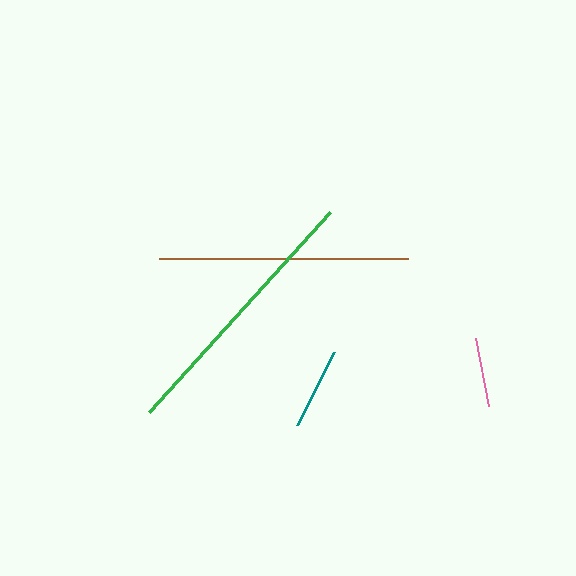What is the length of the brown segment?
The brown segment is approximately 250 pixels long.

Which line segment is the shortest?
The pink line is the shortest at approximately 69 pixels.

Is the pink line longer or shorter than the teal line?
The teal line is longer than the pink line.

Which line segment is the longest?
The green line is the longest at approximately 269 pixels.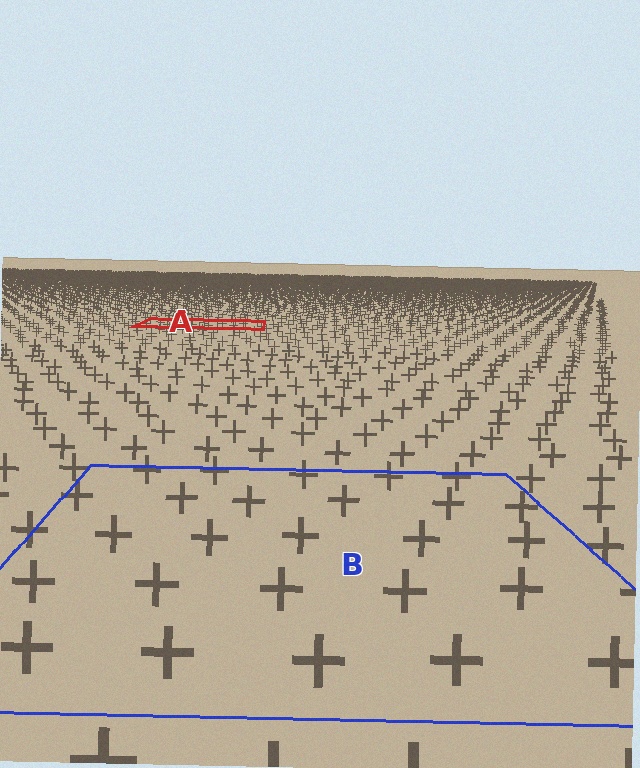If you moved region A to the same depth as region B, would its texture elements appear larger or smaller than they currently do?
They would appear larger. At a closer depth, the same texture elements are projected at a bigger on-screen size.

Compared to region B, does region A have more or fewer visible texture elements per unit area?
Region A has more texture elements per unit area — they are packed more densely because it is farther away.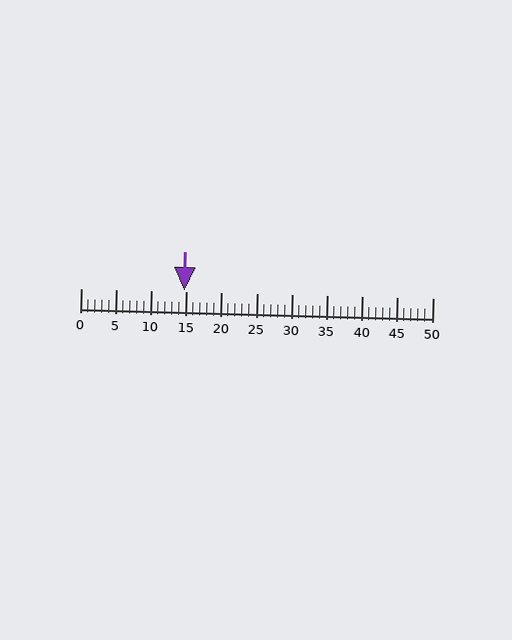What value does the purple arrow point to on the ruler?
The purple arrow points to approximately 15.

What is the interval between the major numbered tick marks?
The major tick marks are spaced 5 units apart.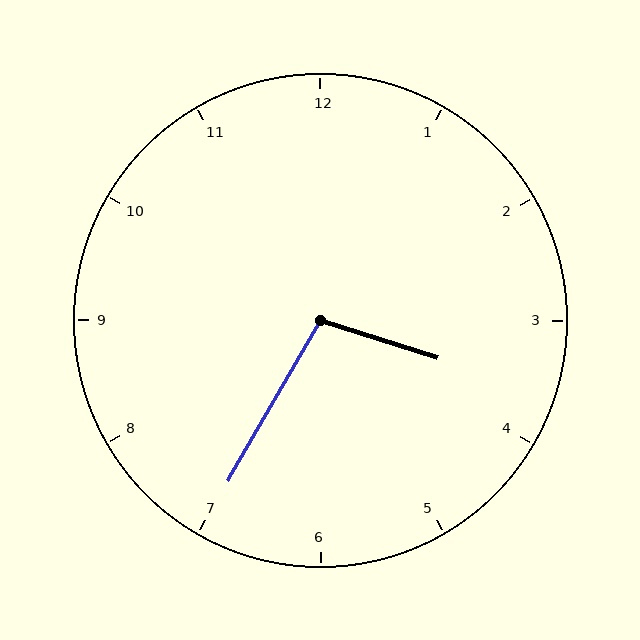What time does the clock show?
3:35.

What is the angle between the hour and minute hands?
Approximately 102 degrees.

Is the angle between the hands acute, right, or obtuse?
It is obtuse.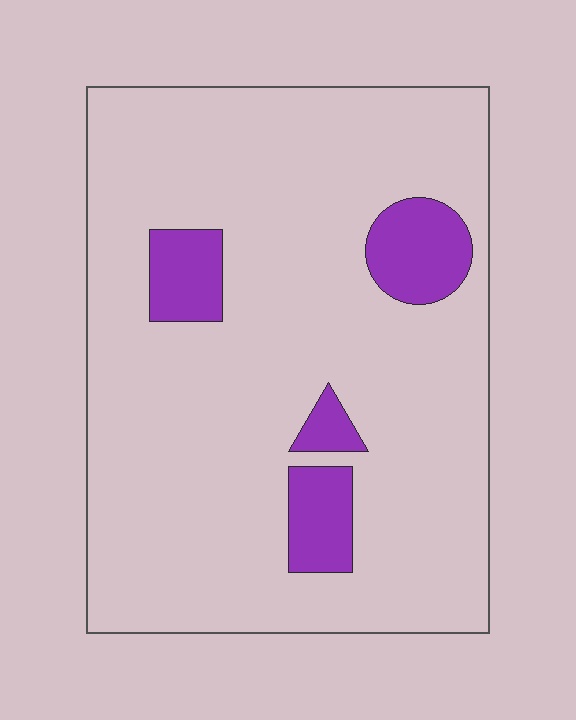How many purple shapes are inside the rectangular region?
4.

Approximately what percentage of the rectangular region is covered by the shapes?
Approximately 10%.